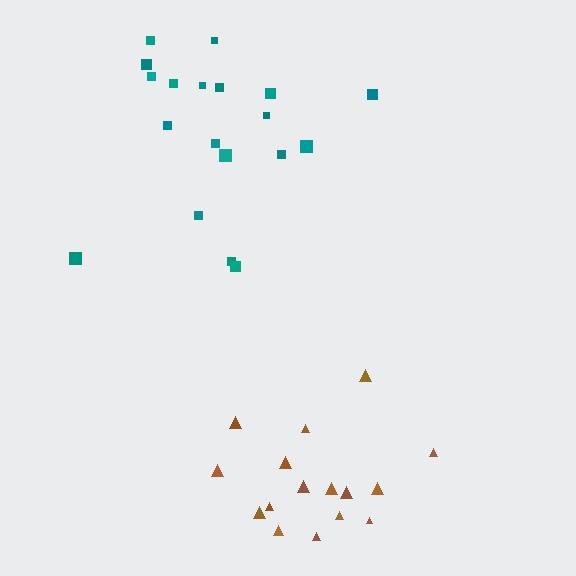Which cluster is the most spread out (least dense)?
Teal.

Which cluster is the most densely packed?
Brown.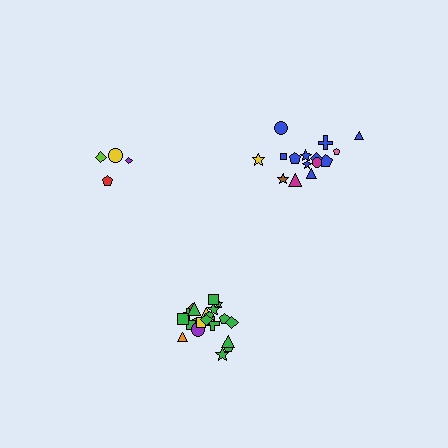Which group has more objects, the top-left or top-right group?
The top-right group.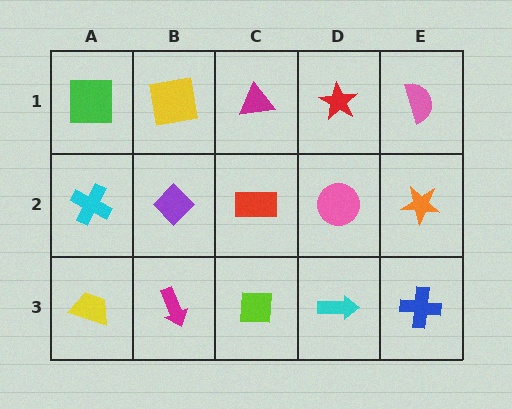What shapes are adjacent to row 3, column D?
A pink circle (row 2, column D), a lime square (row 3, column C), a blue cross (row 3, column E).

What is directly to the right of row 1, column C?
A red star.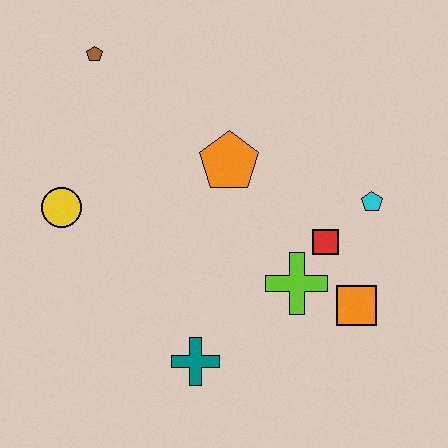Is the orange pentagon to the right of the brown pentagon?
Yes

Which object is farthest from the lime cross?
The brown pentagon is farthest from the lime cross.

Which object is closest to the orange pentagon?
The red square is closest to the orange pentagon.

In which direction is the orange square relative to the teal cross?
The orange square is to the right of the teal cross.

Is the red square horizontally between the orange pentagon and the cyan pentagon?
Yes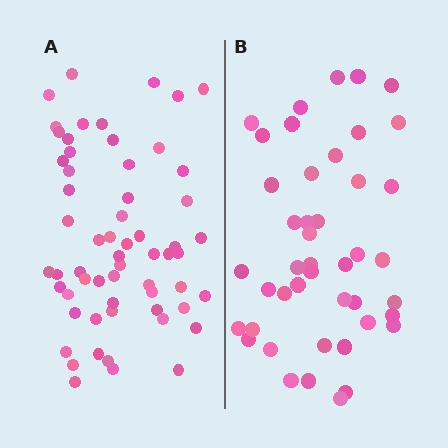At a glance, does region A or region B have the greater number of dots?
Region A (the left region) has more dots.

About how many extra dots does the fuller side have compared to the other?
Region A has approximately 15 more dots than region B.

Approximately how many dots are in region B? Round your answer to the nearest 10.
About 40 dots. (The exact count is 44, which rounds to 40.)